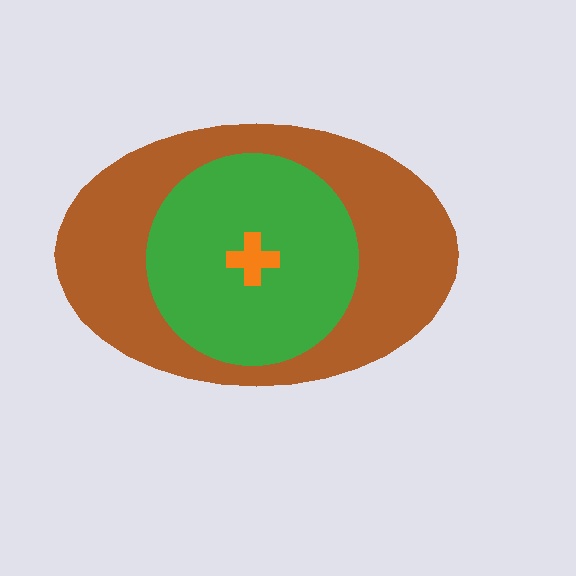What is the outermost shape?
The brown ellipse.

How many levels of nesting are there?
3.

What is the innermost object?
The orange cross.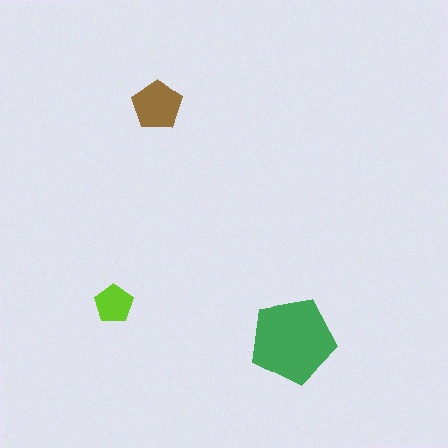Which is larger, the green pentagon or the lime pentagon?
The green one.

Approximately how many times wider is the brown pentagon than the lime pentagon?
About 1.5 times wider.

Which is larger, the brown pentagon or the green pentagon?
The green one.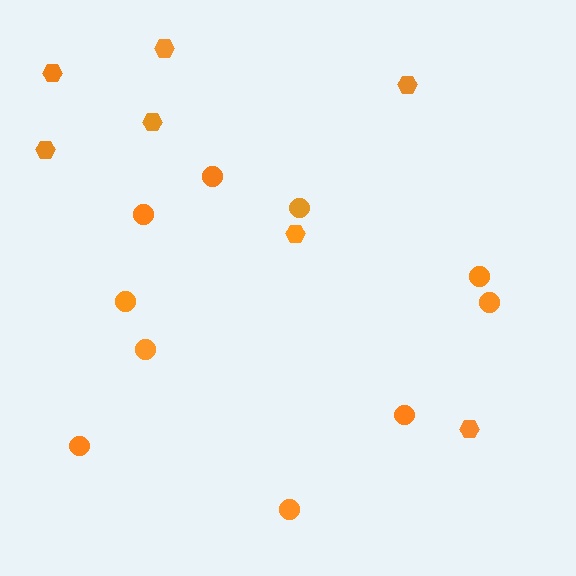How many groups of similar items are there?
There are 2 groups: one group of hexagons (7) and one group of circles (10).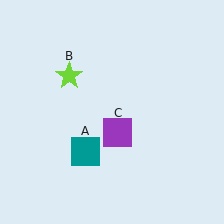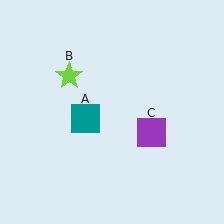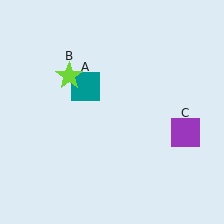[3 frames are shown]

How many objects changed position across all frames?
2 objects changed position: teal square (object A), purple square (object C).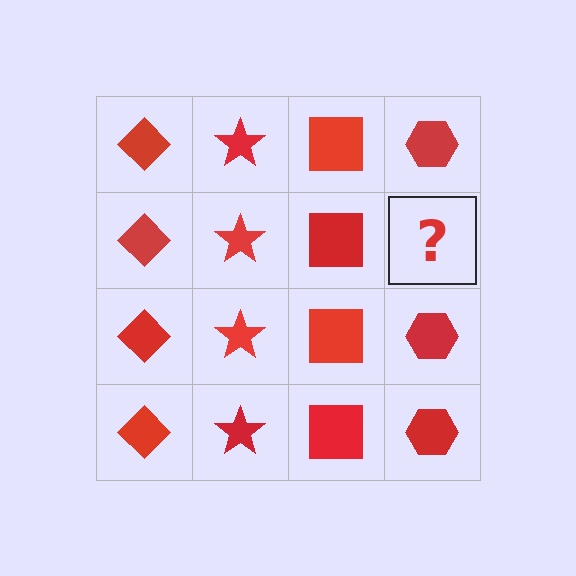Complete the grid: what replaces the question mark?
The question mark should be replaced with a red hexagon.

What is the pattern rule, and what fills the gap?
The rule is that each column has a consistent shape. The gap should be filled with a red hexagon.